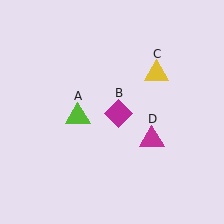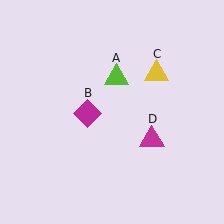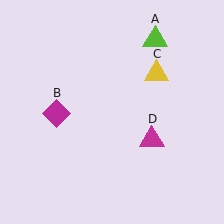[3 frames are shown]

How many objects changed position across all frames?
2 objects changed position: lime triangle (object A), magenta diamond (object B).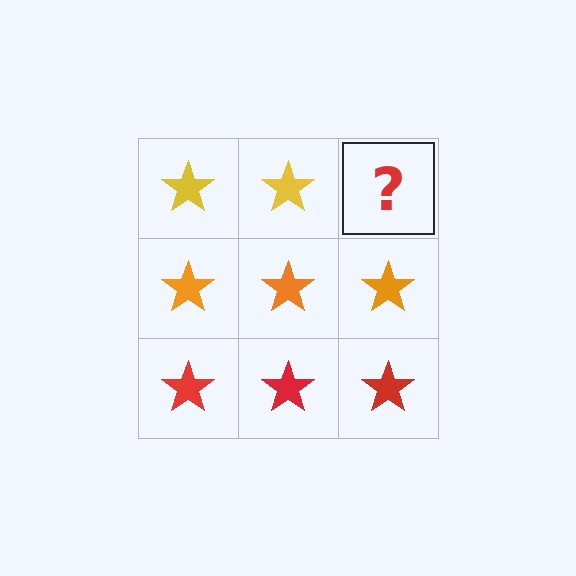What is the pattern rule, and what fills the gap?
The rule is that each row has a consistent color. The gap should be filled with a yellow star.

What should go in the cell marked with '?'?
The missing cell should contain a yellow star.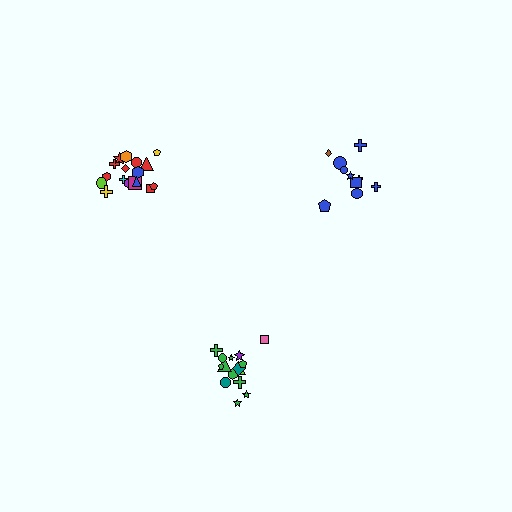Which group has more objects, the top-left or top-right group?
The top-left group.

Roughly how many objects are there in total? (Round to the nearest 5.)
Roughly 45 objects in total.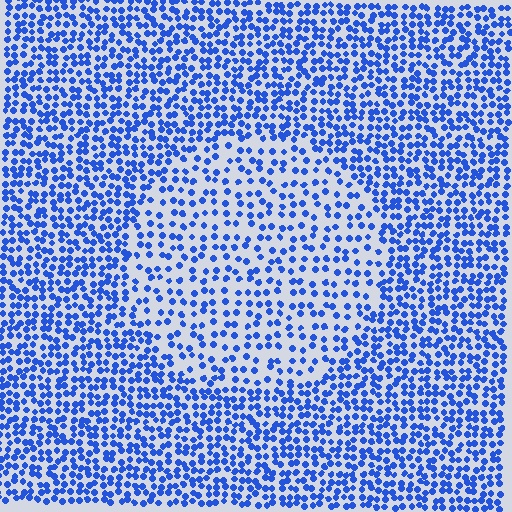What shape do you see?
I see a circle.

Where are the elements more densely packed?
The elements are more densely packed outside the circle boundary.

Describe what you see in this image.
The image contains small blue elements arranged at two different densities. A circle-shaped region is visible where the elements are less densely packed than the surrounding area.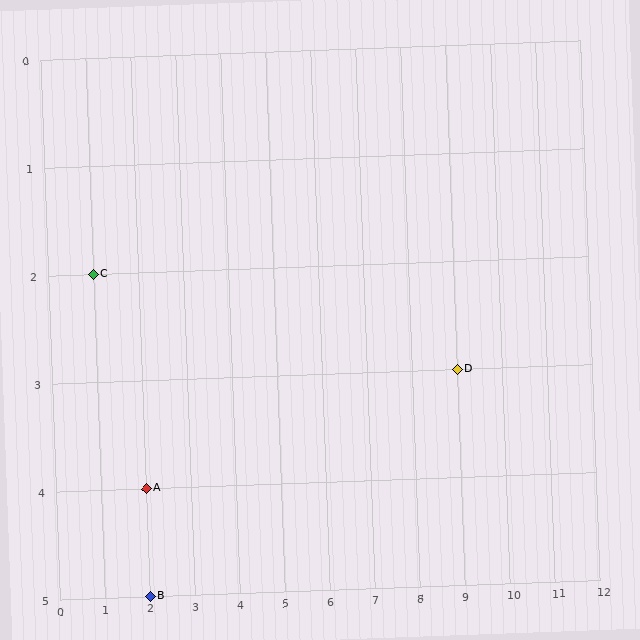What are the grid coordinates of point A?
Point A is at grid coordinates (2, 4).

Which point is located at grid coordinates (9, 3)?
Point D is at (9, 3).